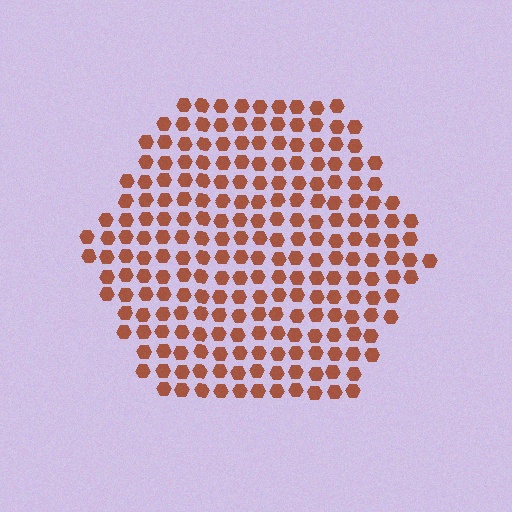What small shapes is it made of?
It is made of small hexagons.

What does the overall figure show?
The overall figure shows a hexagon.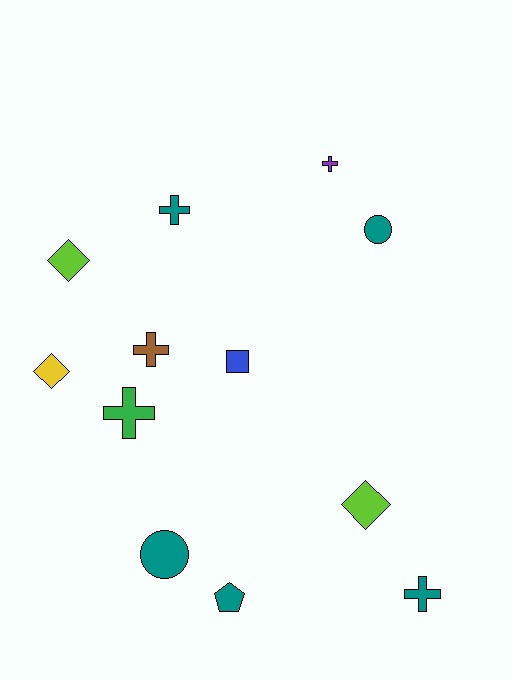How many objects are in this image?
There are 12 objects.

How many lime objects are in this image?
There are 2 lime objects.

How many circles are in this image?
There are 2 circles.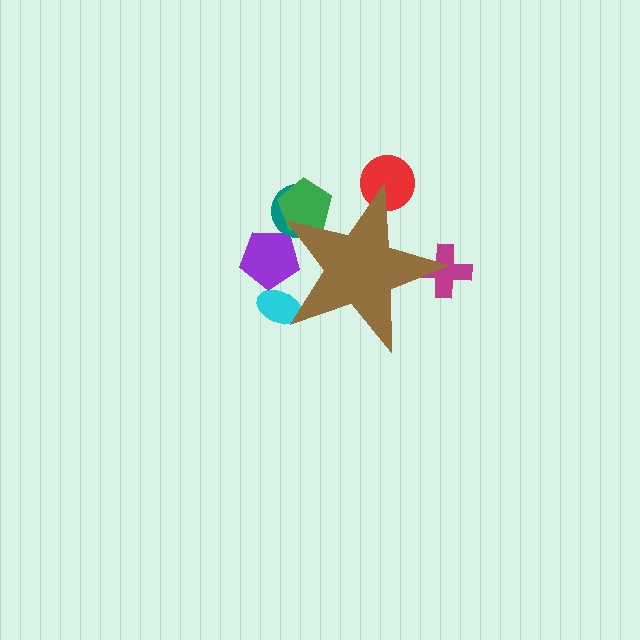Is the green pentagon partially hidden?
Yes, the green pentagon is partially hidden behind the brown star.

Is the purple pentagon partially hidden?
Yes, the purple pentagon is partially hidden behind the brown star.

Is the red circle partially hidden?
Yes, the red circle is partially hidden behind the brown star.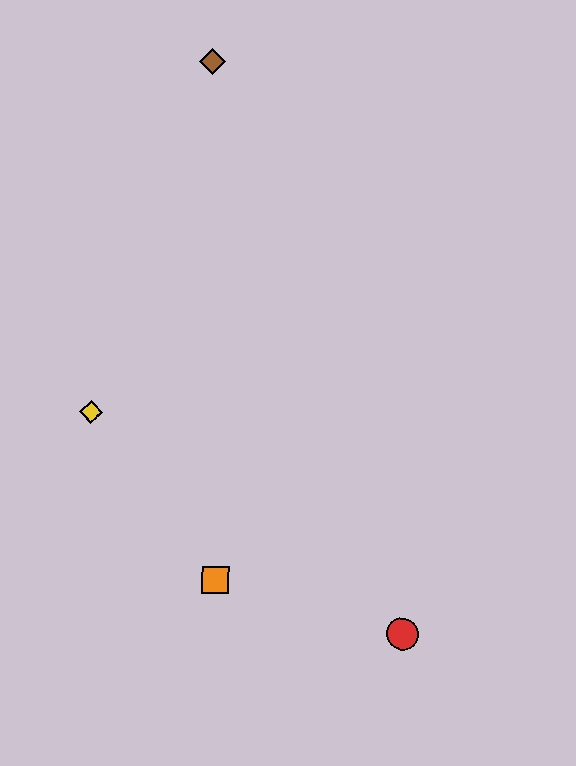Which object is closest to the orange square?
The red circle is closest to the orange square.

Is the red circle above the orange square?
No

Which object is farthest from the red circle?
The brown diamond is farthest from the red circle.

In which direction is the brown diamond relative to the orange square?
The brown diamond is above the orange square.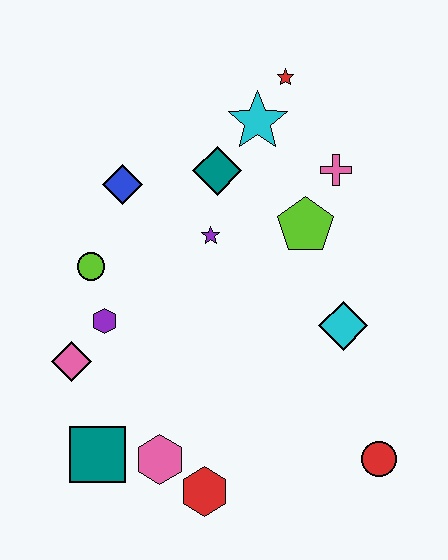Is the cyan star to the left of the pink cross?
Yes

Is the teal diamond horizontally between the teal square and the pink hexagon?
No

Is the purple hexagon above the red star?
No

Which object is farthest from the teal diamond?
The red circle is farthest from the teal diamond.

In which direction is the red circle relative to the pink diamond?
The red circle is to the right of the pink diamond.